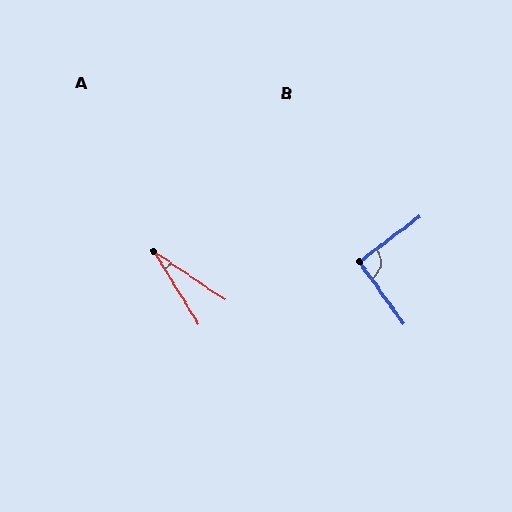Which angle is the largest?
B, at approximately 91 degrees.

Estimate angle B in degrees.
Approximately 91 degrees.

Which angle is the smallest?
A, at approximately 24 degrees.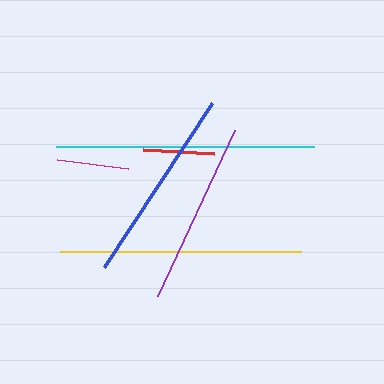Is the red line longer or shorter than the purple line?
The purple line is longer than the red line.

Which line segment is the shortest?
The red line is the shortest at approximately 72 pixels.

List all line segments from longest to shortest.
From longest to shortest: cyan, yellow, blue, purple, magenta, red.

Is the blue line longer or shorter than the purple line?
The blue line is longer than the purple line.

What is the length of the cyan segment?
The cyan segment is approximately 258 pixels long.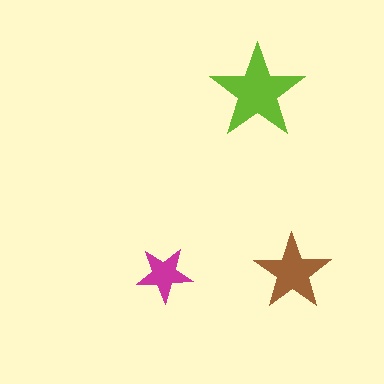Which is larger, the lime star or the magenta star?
The lime one.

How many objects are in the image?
There are 3 objects in the image.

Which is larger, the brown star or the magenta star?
The brown one.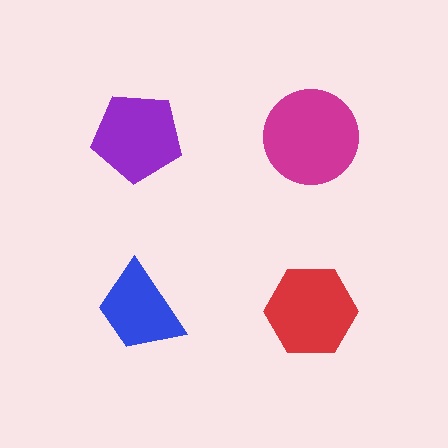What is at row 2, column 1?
A blue trapezoid.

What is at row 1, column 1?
A purple pentagon.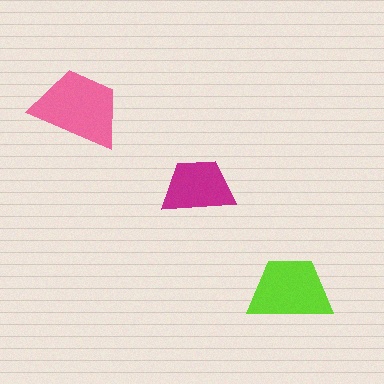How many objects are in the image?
There are 3 objects in the image.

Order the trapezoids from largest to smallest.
the pink one, the lime one, the magenta one.